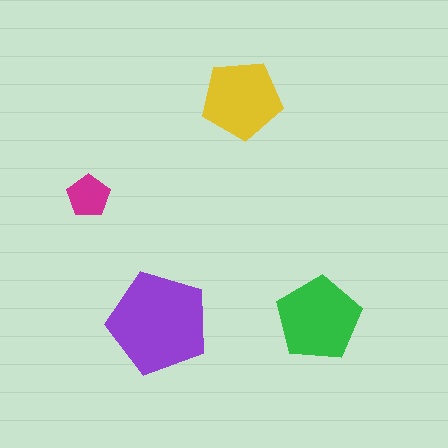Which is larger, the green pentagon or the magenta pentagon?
The green one.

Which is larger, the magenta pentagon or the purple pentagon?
The purple one.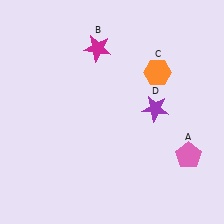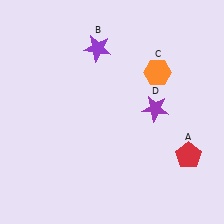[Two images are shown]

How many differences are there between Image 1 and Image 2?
There are 2 differences between the two images.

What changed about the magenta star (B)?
In Image 1, B is magenta. In Image 2, it changed to purple.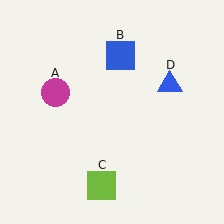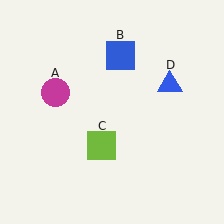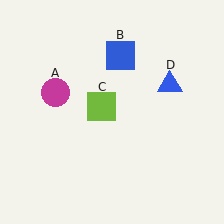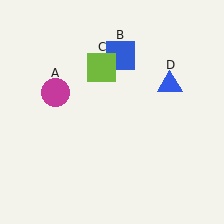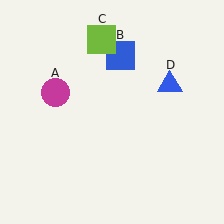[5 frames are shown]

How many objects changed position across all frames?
1 object changed position: lime square (object C).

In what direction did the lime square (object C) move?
The lime square (object C) moved up.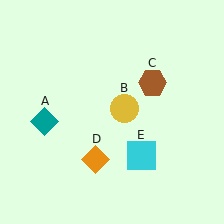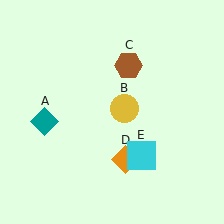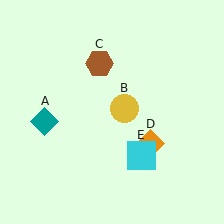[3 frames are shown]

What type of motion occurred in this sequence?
The brown hexagon (object C), orange diamond (object D) rotated counterclockwise around the center of the scene.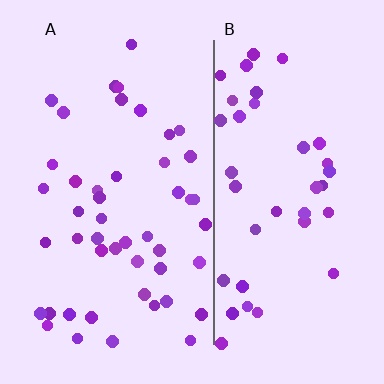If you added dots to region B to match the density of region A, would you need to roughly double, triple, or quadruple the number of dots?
Approximately double.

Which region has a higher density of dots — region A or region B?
A (the left).